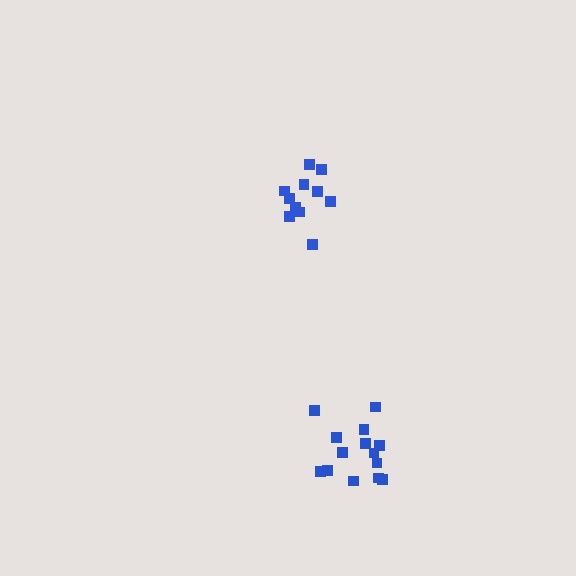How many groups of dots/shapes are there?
There are 2 groups.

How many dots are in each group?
Group 1: 11 dots, Group 2: 14 dots (25 total).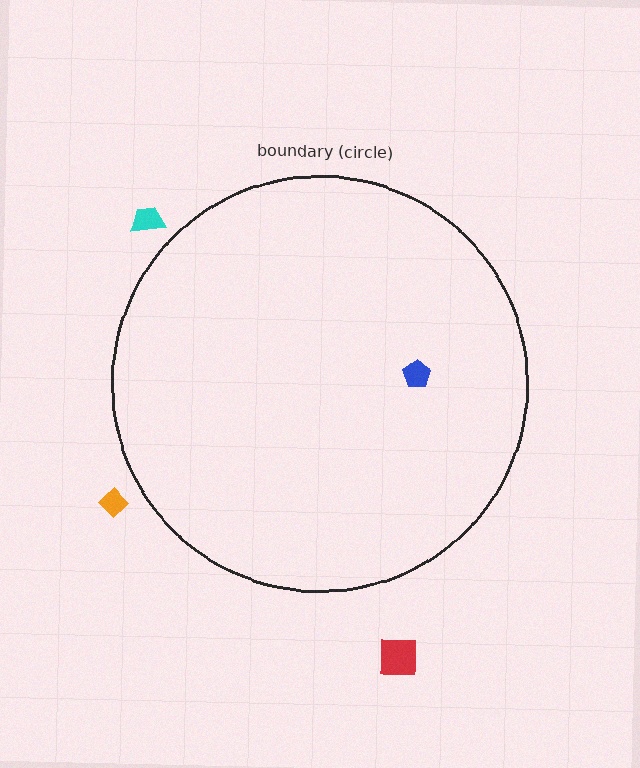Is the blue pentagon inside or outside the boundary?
Inside.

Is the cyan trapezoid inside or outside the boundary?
Outside.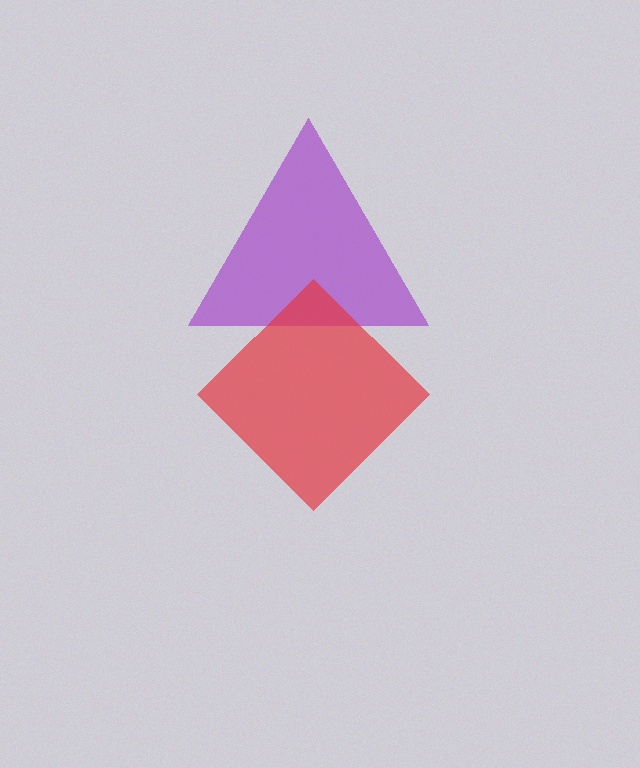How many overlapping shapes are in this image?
There are 2 overlapping shapes in the image.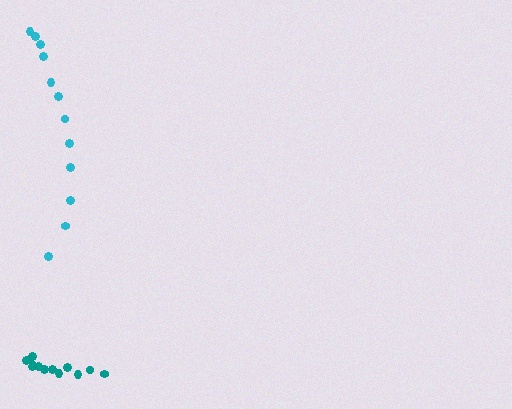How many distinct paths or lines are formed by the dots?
There are 2 distinct paths.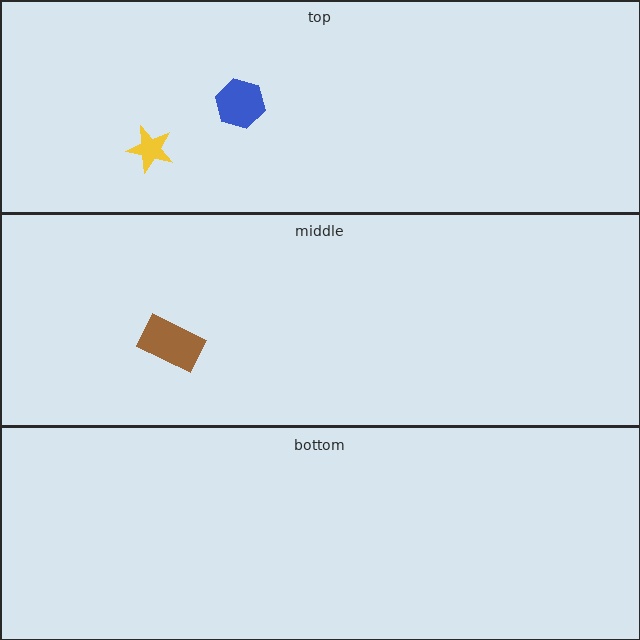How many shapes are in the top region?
2.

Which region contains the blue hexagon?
The top region.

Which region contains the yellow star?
The top region.